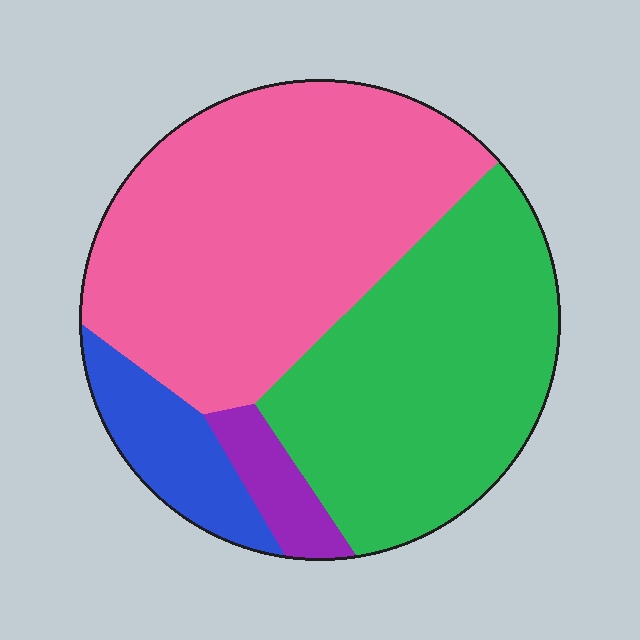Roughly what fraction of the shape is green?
Green covers 38% of the shape.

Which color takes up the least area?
Purple, at roughly 5%.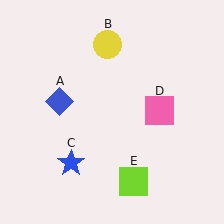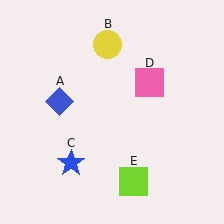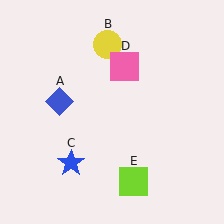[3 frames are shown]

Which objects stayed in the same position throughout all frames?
Blue diamond (object A) and yellow circle (object B) and blue star (object C) and lime square (object E) remained stationary.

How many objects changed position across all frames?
1 object changed position: pink square (object D).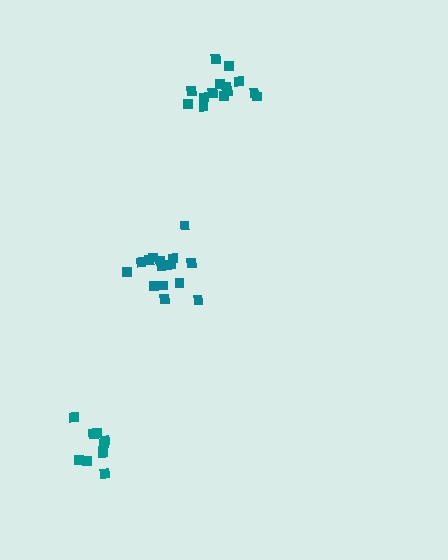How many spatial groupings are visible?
There are 3 spatial groupings.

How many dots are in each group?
Group 1: 15 dots, Group 2: 14 dots, Group 3: 10 dots (39 total).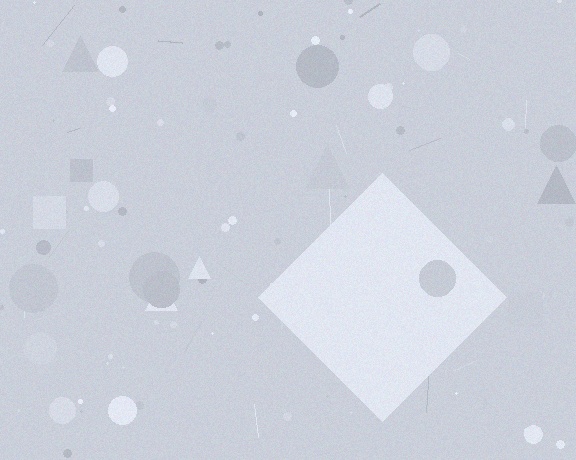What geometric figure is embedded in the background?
A diamond is embedded in the background.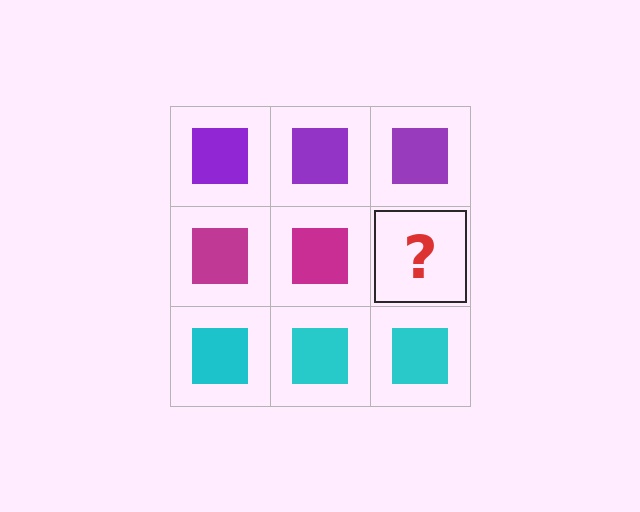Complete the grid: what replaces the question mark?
The question mark should be replaced with a magenta square.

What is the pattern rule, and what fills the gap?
The rule is that each row has a consistent color. The gap should be filled with a magenta square.